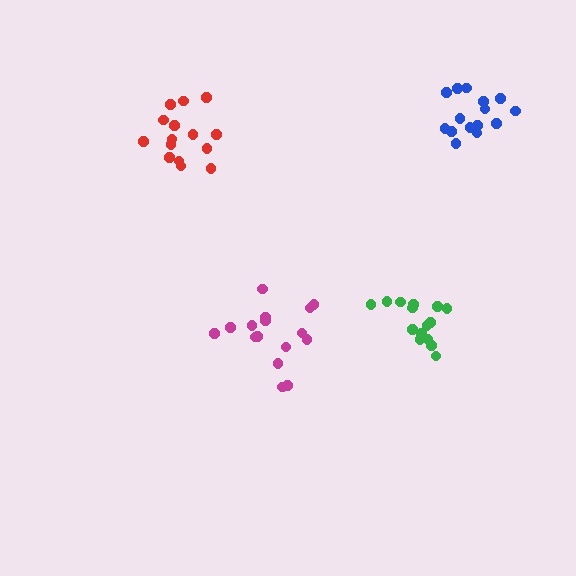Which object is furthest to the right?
The blue cluster is rightmost.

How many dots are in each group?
Group 1: 16 dots, Group 2: 15 dots, Group 3: 15 dots, Group 4: 15 dots (61 total).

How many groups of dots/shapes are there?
There are 4 groups.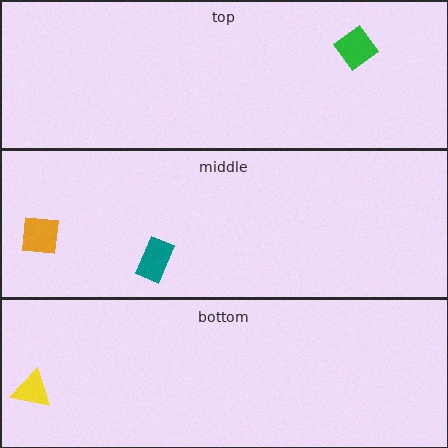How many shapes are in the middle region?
2.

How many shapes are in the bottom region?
1.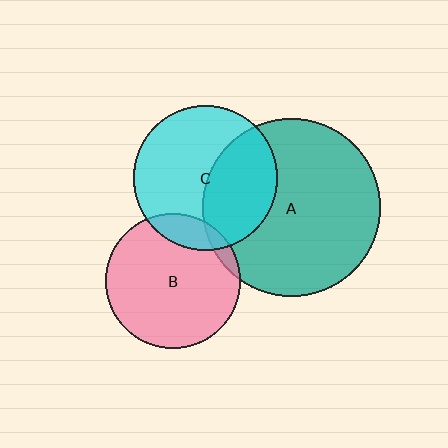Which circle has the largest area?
Circle A (teal).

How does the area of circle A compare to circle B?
Approximately 1.7 times.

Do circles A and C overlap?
Yes.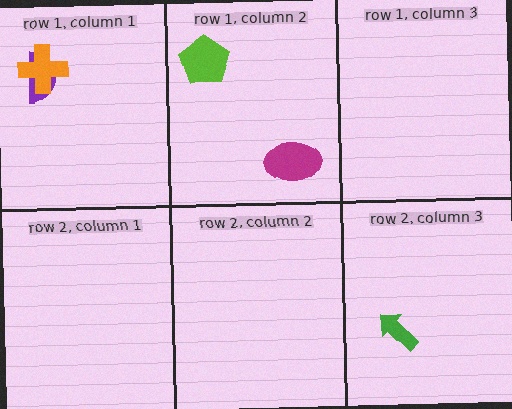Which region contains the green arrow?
The row 2, column 3 region.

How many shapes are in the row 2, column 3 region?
1.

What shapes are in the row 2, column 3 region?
The green arrow.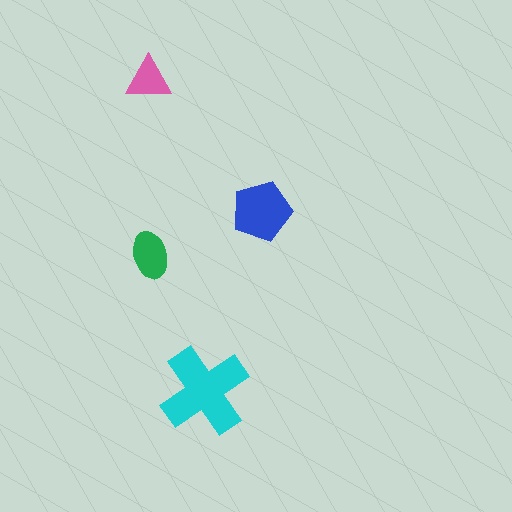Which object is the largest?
The cyan cross.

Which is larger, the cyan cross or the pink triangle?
The cyan cross.